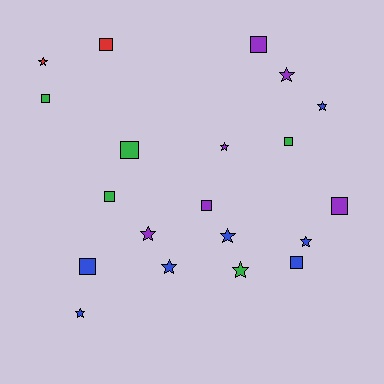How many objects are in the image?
There are 20 objects.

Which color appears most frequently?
Blue, with 7 objects.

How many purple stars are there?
There are 3 purple stars.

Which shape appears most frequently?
Square, with 10 objects.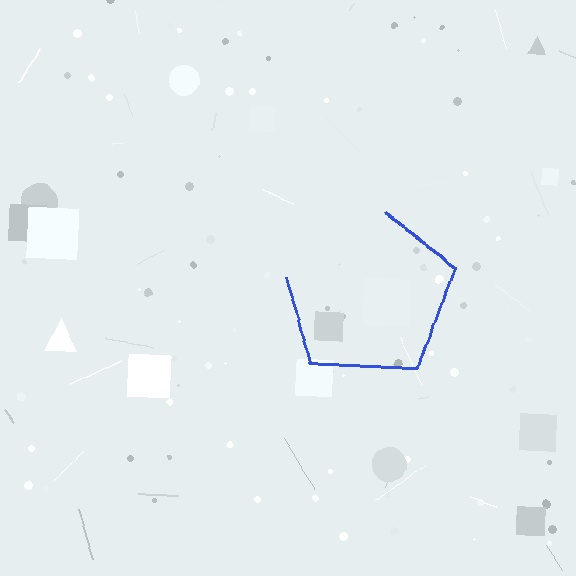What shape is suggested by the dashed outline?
The dashed outline suggests a pentagon.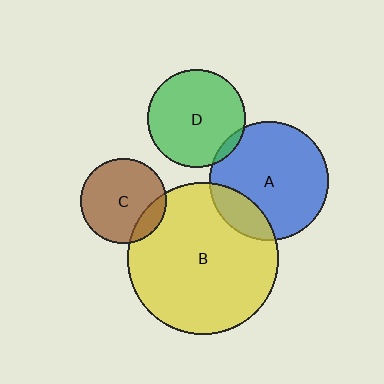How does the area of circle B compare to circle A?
Approximately 1.6 times.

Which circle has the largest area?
Circle B (yellow).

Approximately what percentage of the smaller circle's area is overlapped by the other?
Approximately 5%.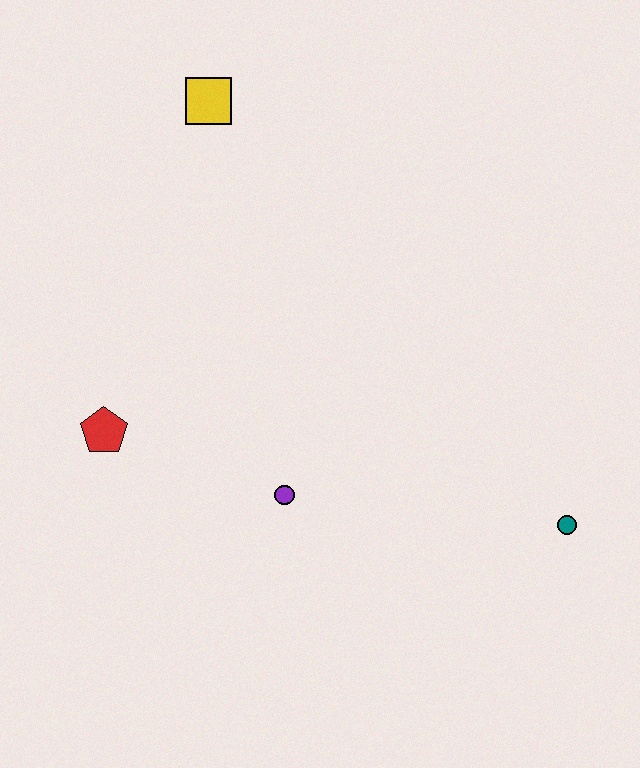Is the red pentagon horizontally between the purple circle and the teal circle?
No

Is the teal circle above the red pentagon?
No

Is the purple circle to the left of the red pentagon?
No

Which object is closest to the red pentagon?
The purple circle is closest to the red pentagon.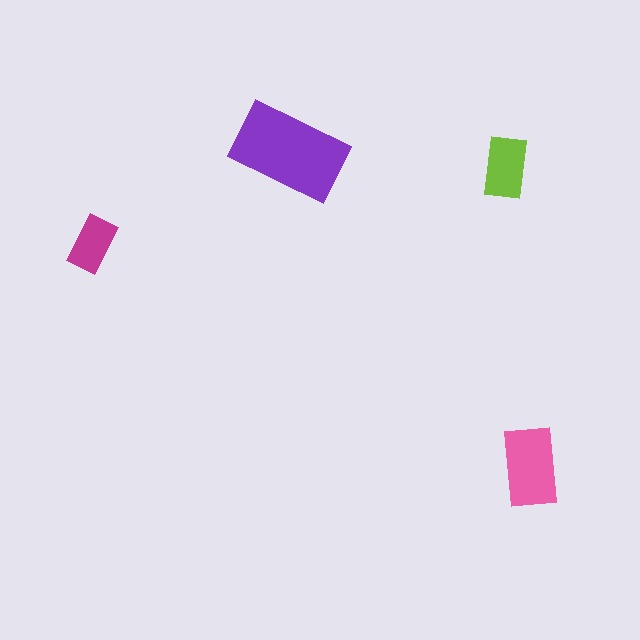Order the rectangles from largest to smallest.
the purple one, the pink one, the lime one, the magenta one.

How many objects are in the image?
There are 4 objects in the image.